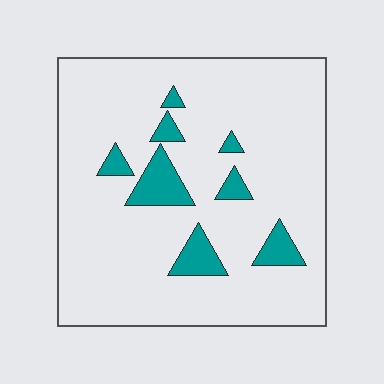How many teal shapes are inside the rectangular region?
8.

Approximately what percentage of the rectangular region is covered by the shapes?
Approximately 10%.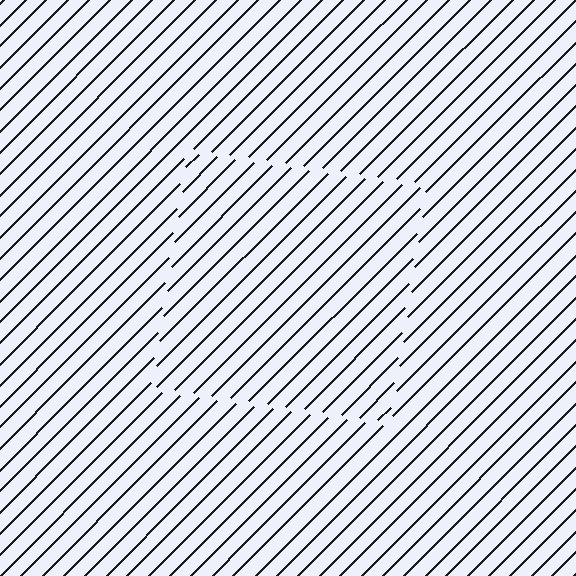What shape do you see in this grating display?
An illusory square. The interior of the shape contains the same grating, shifted by half a period — the contour is defined by the phase discontinuity where line-ends from the inner and outer gratings abut.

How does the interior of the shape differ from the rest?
The interior of the shape contains the same grating, shifted by half a period — the contour is defined by the phase discontinuity where line-ends from the inner and outer gratings abut.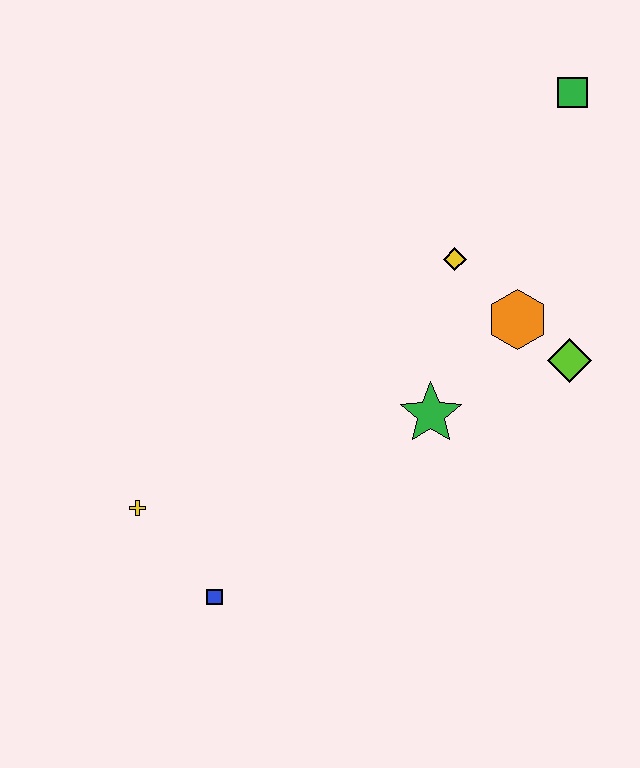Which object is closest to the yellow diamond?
The orange hexagon is closest to the yellow diamond.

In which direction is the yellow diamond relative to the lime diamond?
The yellow diamond is to the left of the lime diamond.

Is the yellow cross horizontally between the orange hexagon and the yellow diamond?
No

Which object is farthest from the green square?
The blue square is farthest from the green square.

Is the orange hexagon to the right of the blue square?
Yes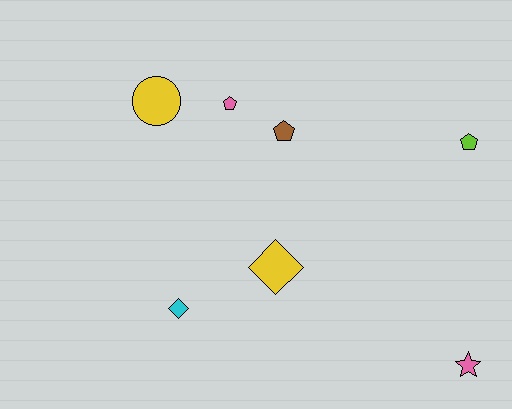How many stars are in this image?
There is 1 star.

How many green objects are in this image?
There are no green objects.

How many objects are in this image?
There are 7 objects.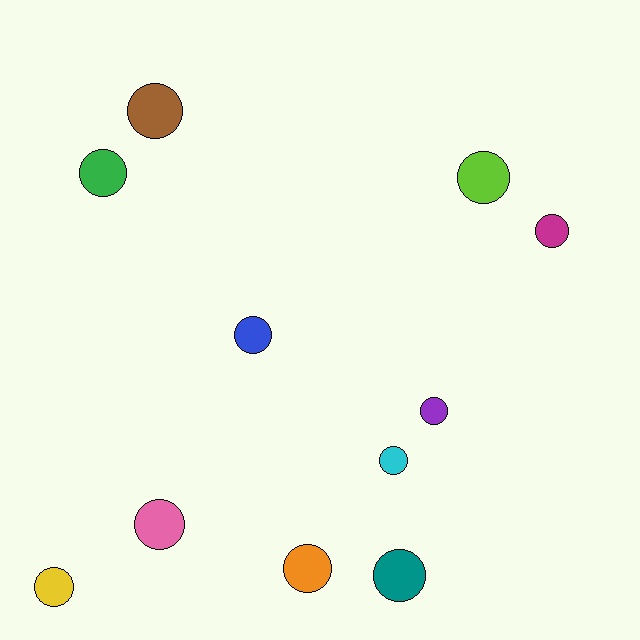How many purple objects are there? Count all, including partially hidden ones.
There is 1 purple object.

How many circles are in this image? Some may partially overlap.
There are 11 circles.